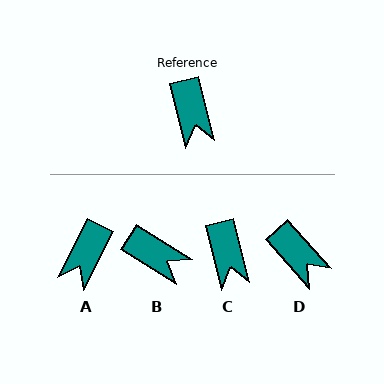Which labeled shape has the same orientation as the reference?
C.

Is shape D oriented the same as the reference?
No, it is off by about 28 degrees.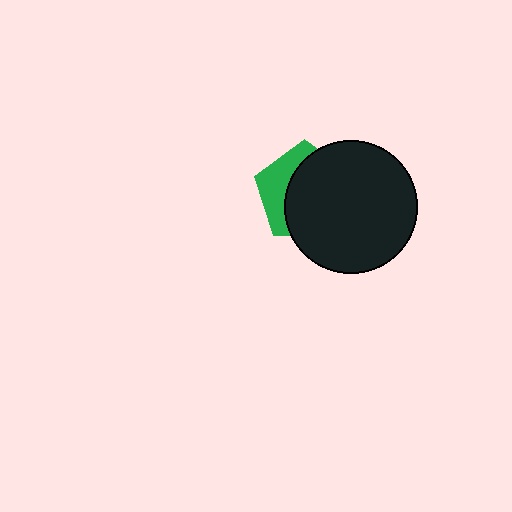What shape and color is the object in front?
The object in front is a black circle.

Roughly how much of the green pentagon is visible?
A small part of it is visible (roughly 34%).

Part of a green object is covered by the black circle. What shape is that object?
It is a pentagon.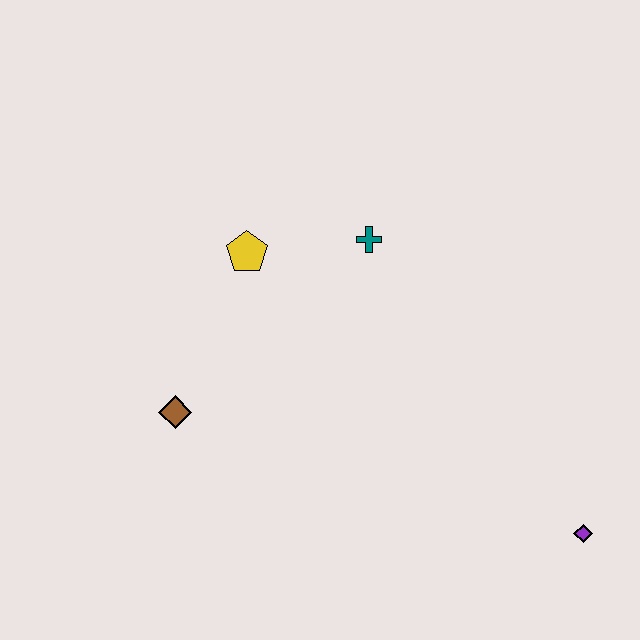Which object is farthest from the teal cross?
The purple diamond is farthest from the teal cross.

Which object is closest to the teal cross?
The yellow pentagon is closest to the teal cross.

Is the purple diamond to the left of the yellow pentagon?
No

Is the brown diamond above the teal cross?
No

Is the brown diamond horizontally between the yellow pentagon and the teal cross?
No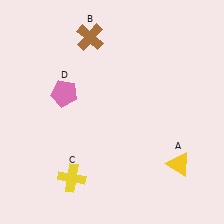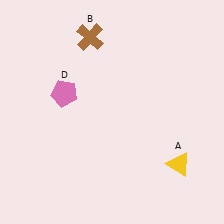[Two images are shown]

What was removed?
The yellow cross (C) was removed in Image 2.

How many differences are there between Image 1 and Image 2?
There is 1 difference between the two images.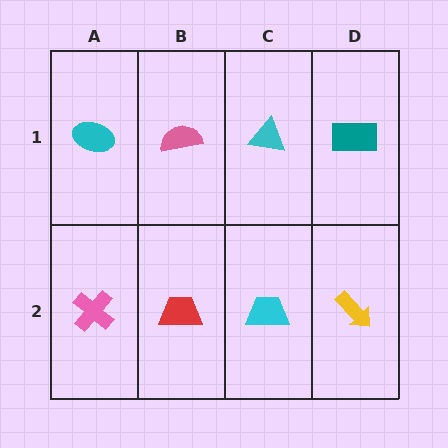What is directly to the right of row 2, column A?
A red trapezoid.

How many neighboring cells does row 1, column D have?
2.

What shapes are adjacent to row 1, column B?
A red trapezoid (row 2, column B), a cyan ellipse (row 1, column A), a cyan triangle (row 1, column C).